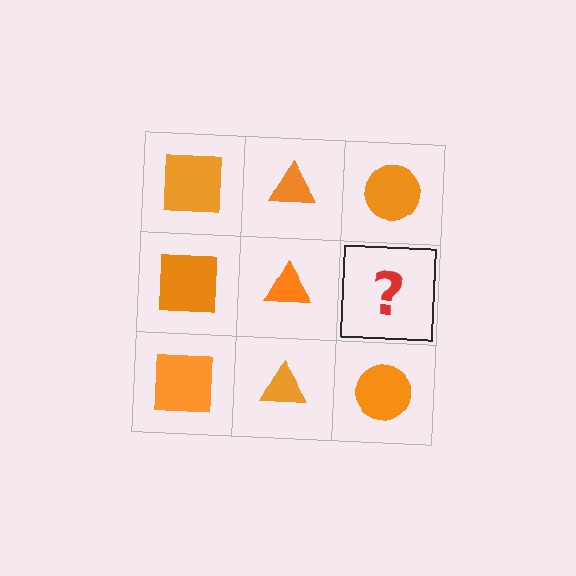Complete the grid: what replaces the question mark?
The question mark should be replaced with an orange circle.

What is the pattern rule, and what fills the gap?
The rule is that each column has a consistent shape. The gap should be filled with an orange circle.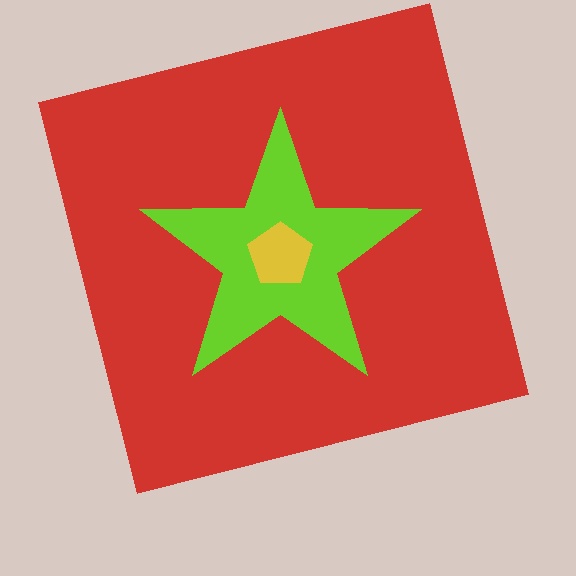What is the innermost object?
The yellow pentagon.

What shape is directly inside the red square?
The lime star.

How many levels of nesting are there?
3.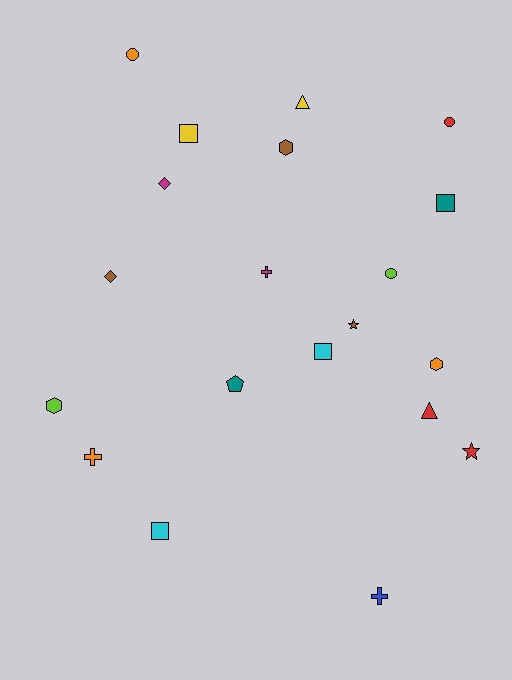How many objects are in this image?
There are 20 objects.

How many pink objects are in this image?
There are no pink objects.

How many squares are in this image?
There are 4 squares.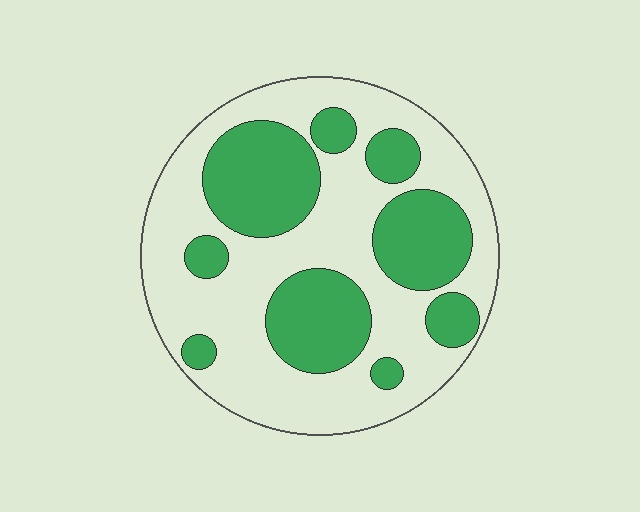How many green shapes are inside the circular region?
9.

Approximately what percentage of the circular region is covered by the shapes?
Approximately 35%.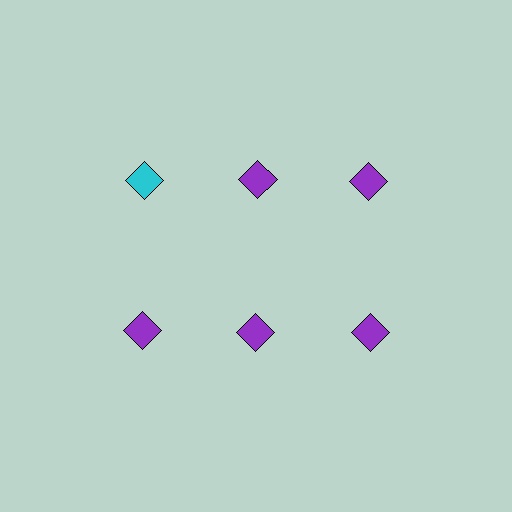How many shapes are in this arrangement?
There are 6 shapes arranged in a grid pattern.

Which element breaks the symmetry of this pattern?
The cyan diamond in the top row, leftmost column breaks the symmetry. All other shapes are purple diamonds.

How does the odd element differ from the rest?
It has a different color: cyan instead of purple.